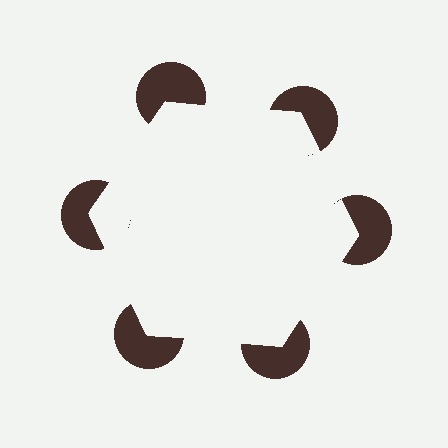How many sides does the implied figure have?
6 sides.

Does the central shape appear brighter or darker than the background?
It typically appears slightly brighter than the background, even though no actual brightness change is drawn.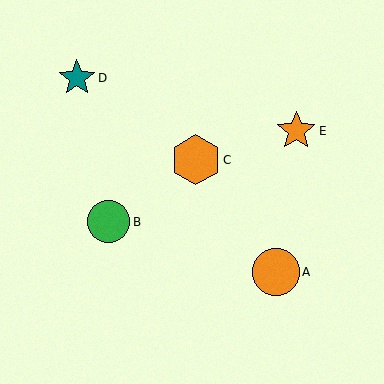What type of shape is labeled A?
Shape A is an orange circle.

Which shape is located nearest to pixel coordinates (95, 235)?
The green circle (labeled B) at (109, 222) is nearest to that location.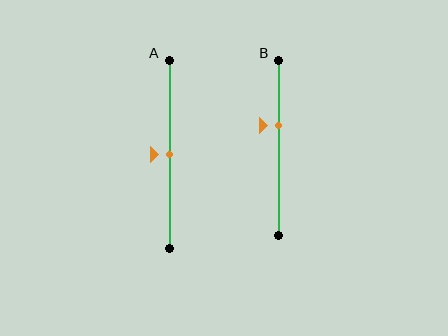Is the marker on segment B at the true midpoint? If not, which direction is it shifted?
No, the marker on segment B is shifted upward by about 13% of the segment length.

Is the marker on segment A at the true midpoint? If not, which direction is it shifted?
Yes, the marker on segment A is at the true midpoint.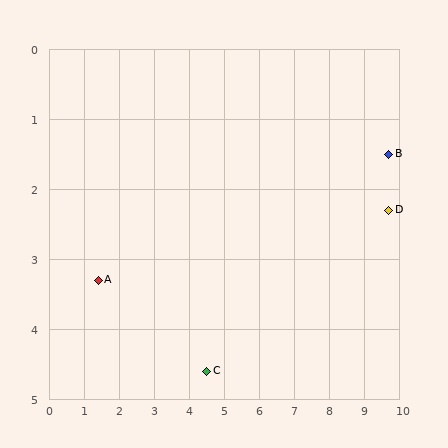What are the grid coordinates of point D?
Point D is at approximately (9.7, 2.3).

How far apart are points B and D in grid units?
Points B and D are about 0.8 grid units apart.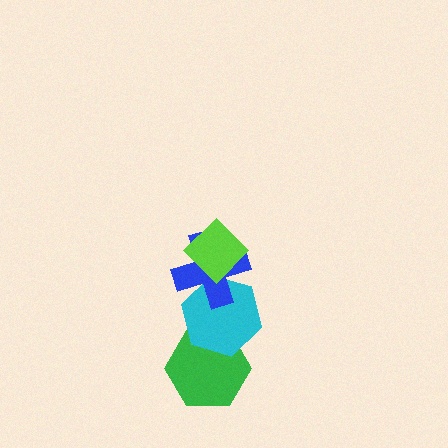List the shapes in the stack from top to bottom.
From top to bottom: the lime diamond, the blue cross, the cyan hexagon, the green hexagon.